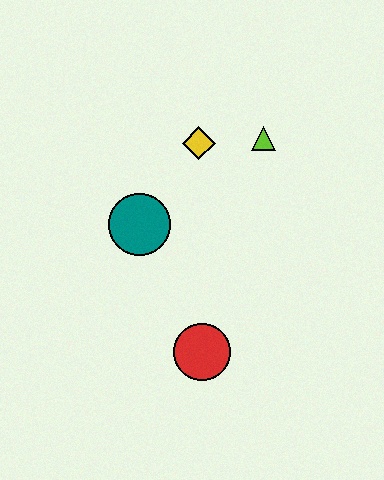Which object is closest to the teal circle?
The yellow diamond is closest to the teal circle.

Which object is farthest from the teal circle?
The lime triangle is farthest from the teal circle.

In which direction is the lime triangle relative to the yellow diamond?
The lime triangle is to the right of the yellow diamond.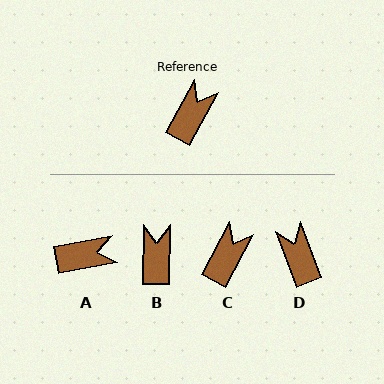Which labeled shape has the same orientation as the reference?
C.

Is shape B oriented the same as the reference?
No, it is off by about 28 degrees.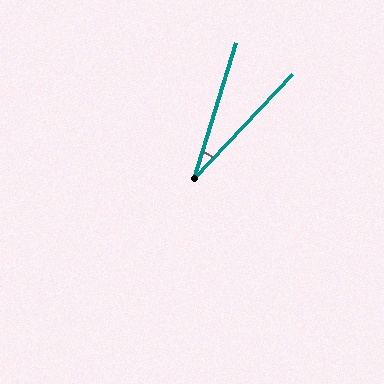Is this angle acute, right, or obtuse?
It is acute.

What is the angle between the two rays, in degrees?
Approximately 26 degrees.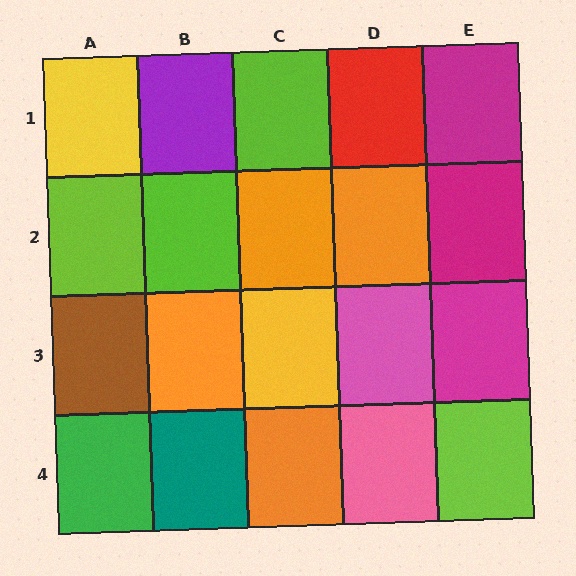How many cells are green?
1 cell is green.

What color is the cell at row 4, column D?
Pink.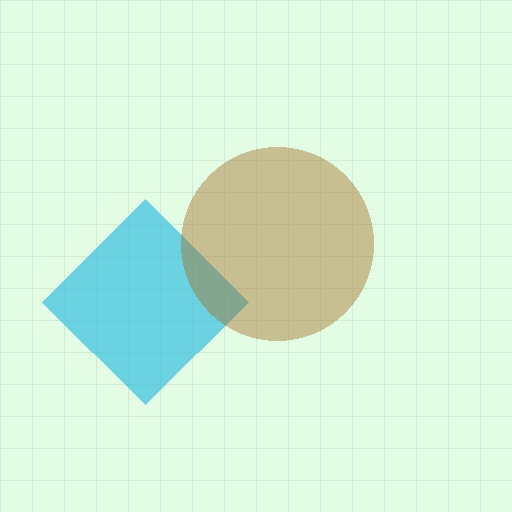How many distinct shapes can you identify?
There are 2 distinct shapes: a cyan diamond, a brown circle.